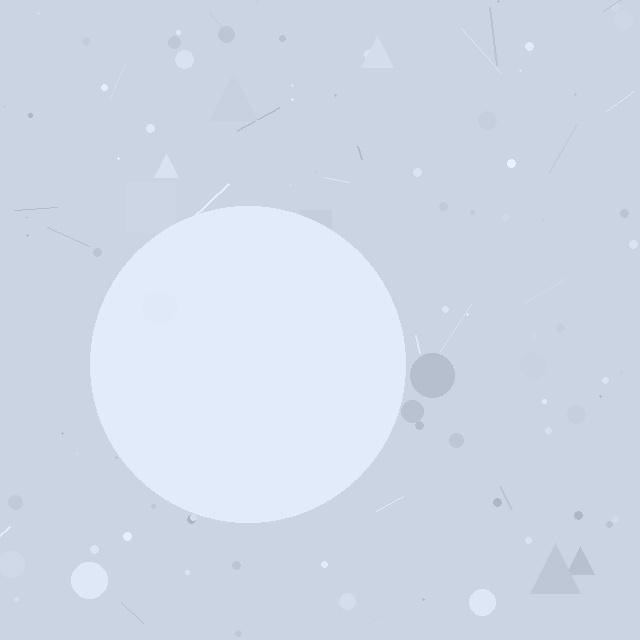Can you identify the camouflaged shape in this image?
The camouflaged shape is a circle.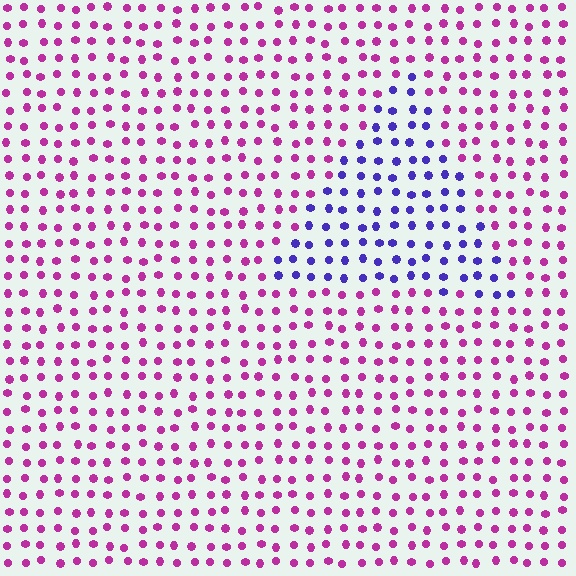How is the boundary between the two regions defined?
The boundary is defined purely by a slight shift in hue (about 62 degrees). Spacing, size, and orientation are identical on both sides.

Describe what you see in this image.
The image is filled with small magenta elements in a uniform arrangement. A triangle-shaped region is visible where the elements are tinted to a slightly different hue, forming a subtle color boundary.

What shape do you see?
I see a triangle.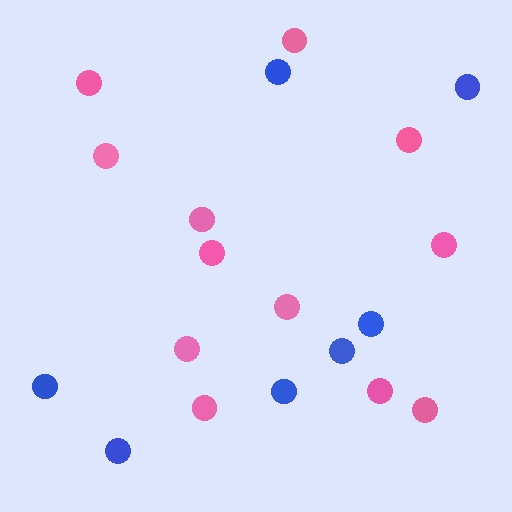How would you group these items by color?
There are 2 groups: one group of blue circles (7) and one group of pink circles (12).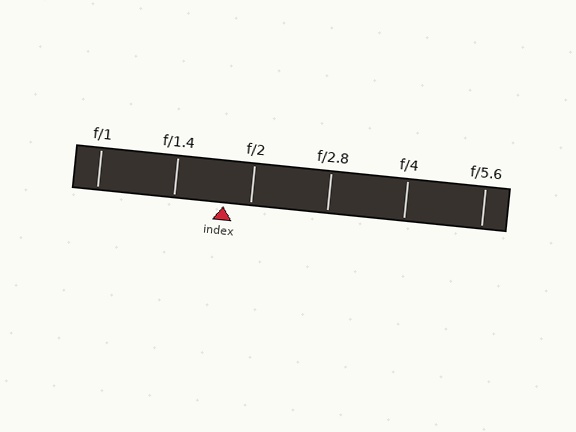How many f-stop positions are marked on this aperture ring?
There are 6 f-stop positions marked.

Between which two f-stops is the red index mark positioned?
The index mark is between f/1.4 and f/2.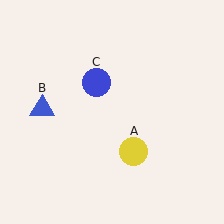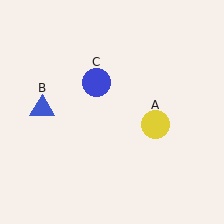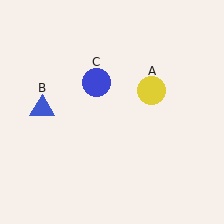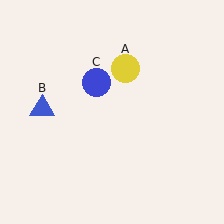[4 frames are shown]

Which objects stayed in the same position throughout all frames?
Blue triangle (object B) and blue circle (object C) remained stationary.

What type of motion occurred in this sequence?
The yellow circle (object A) rotated counterclockwise around the center of the scene.